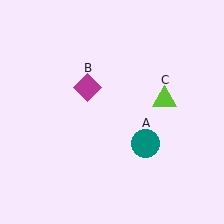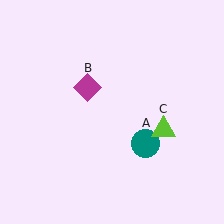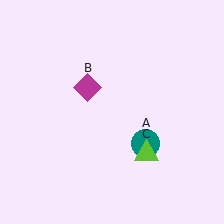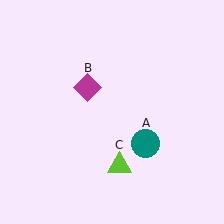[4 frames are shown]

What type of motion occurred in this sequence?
The lime triangle (object C) rotated clockwise around the center of the scene.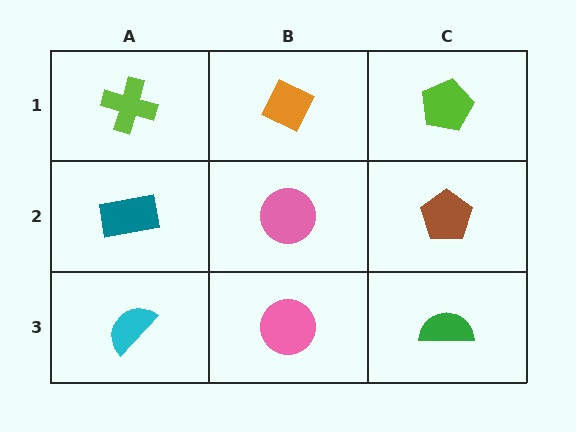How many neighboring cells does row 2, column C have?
3.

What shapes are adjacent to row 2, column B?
An orange diamond (row 1, column B), a pink circle (row 3, column B), a teal rectangle (row 2, column A), a brown pentagon (row 2, column C).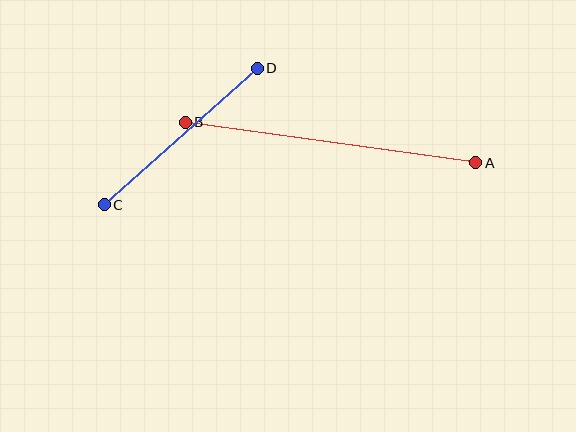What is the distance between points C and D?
The distance is approximately 205 pixels.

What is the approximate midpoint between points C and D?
The midpoint is at approximately (181, 136) pixels.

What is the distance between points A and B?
The distance is approximately 293 pixels.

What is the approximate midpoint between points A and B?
The midpoint is at approximately (331, 142) pixels.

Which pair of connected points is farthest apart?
Points A and B are farthest apart.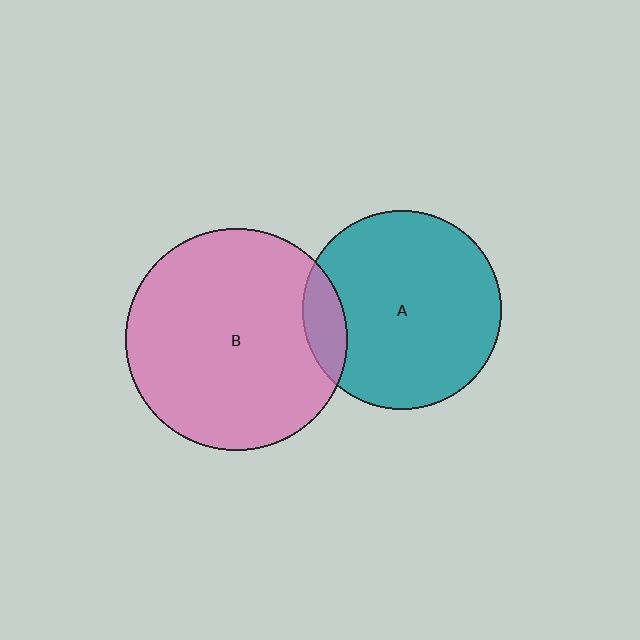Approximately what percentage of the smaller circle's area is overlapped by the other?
Approximately 10%.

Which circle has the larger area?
Circle B (pink).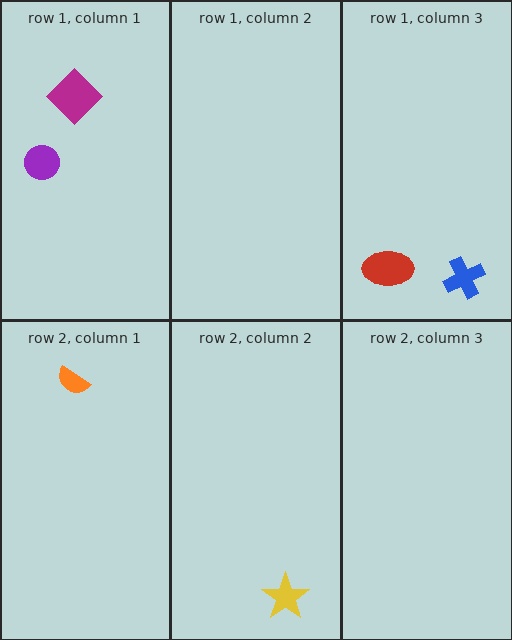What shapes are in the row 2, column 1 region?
The orange semicircle.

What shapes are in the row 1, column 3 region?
The blue cross, the red ellipse.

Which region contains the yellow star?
The row 2, column 2 region.